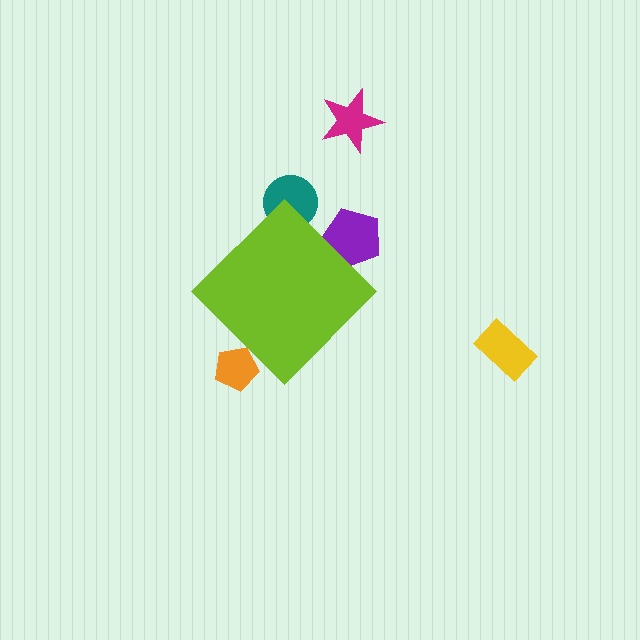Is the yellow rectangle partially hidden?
No, the yellow rectangle is fully visible.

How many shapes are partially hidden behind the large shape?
3 shapes are partially hidden.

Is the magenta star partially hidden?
No, the magenta star is fully visible.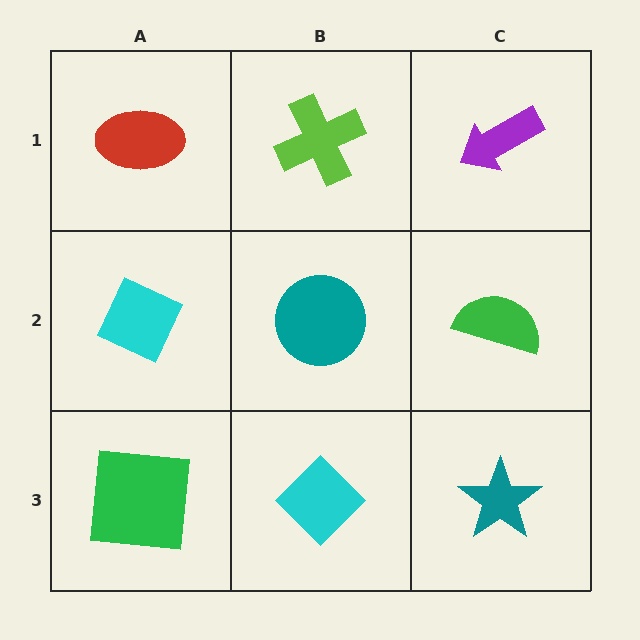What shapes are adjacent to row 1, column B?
A teal circle (row 2, column B), a red ellipse (row 1, column A), a purple arrow (row 1, column C).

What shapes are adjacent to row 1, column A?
A cyan diamond (row 2, column A), a lime cross (row 1, column B).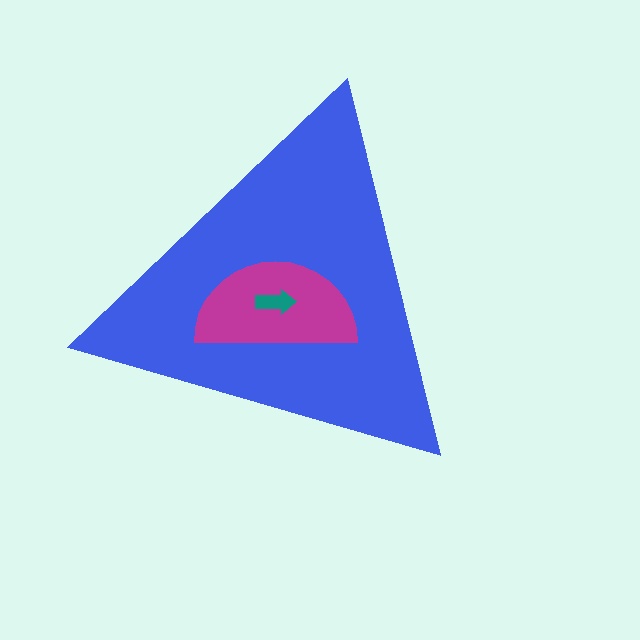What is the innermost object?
The teal arrow.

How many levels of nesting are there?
3.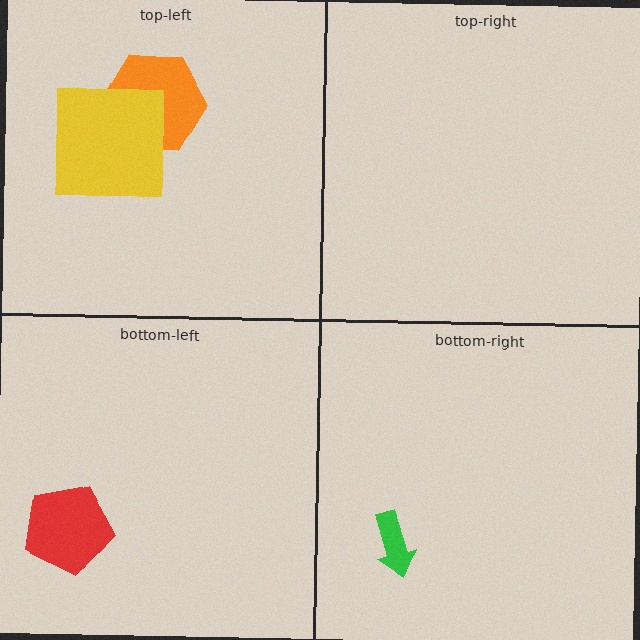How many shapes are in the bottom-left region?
1.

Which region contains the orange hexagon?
The top-left region.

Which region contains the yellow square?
The top-left region.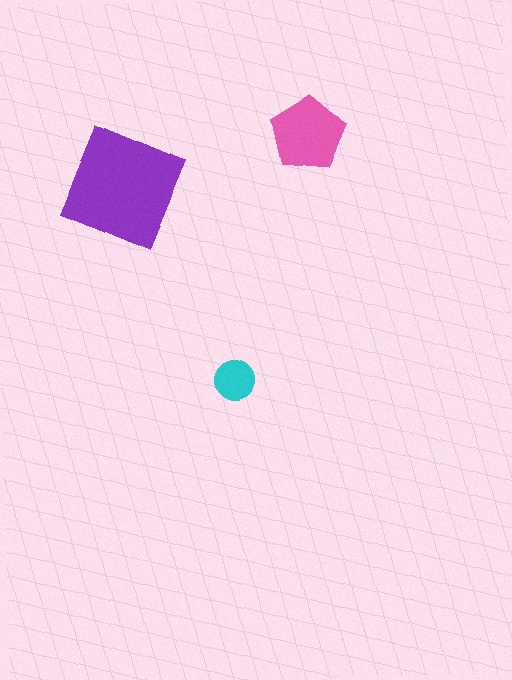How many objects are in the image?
There are 3 objects in the image.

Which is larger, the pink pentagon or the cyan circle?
The pink pentagon.